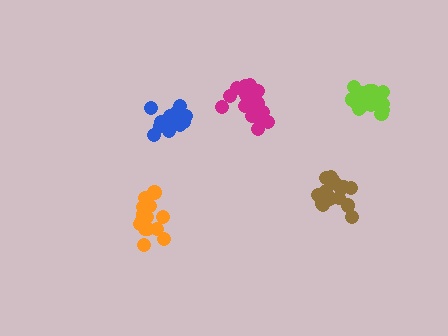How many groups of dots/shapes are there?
There are 5 groups.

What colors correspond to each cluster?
The clusters are colored: orange, blue, lime, brown, magenta.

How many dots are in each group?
Group 1: 16 dots, Group 2: 16 dots, Group 3: 19 dots, Group 4: 16 dots, Group 5: 18 dots (85 total).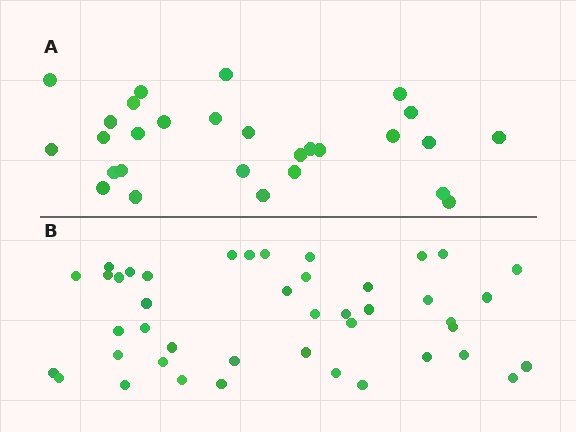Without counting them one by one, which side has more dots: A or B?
Region B (the bottom region) has more dots.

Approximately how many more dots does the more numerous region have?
Region B has approximately 15 more dots than region A.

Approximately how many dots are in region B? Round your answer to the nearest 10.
About 40 dots. (The exact count is 43, which rounds to 40.)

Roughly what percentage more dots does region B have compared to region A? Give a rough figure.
About 55% more.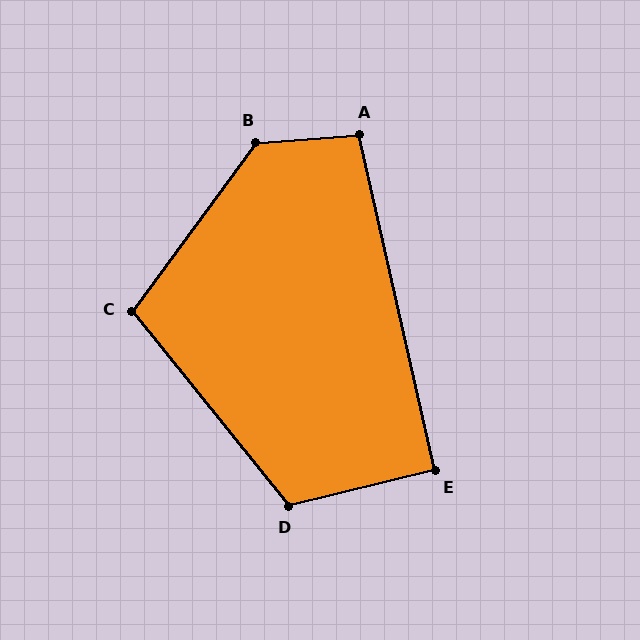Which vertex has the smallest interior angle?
E, at approximately 91 degrees.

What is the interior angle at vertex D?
Approximately 115 degrees (obtuse).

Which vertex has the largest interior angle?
B, at approximately 130 degrees.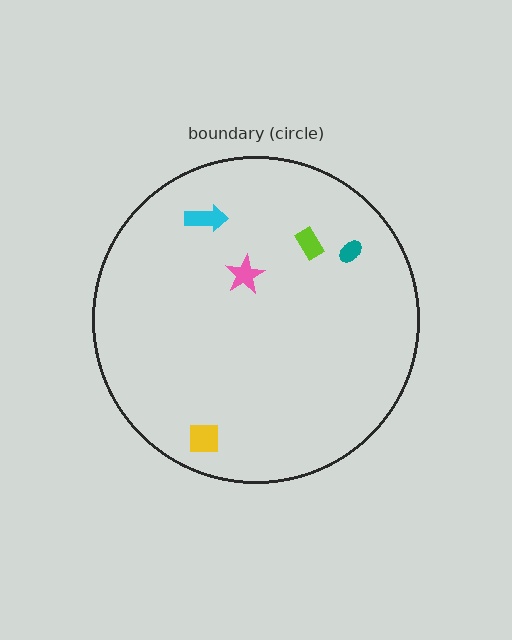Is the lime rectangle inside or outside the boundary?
Inside.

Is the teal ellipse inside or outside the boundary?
Inside.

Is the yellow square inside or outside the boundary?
Inside.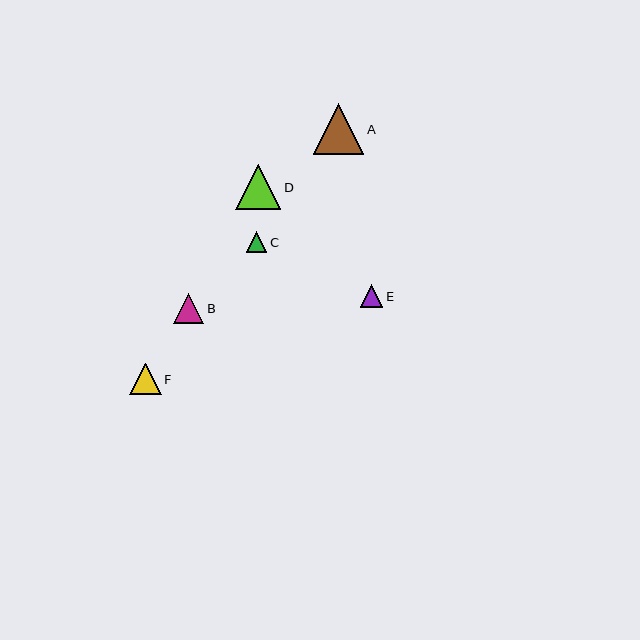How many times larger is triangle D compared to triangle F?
Triangle D is approximately 1.4 times the size of triangle F.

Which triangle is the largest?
Triangle A is the largest with a size of approximately 51 pixels.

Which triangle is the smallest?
Triangle C is the smallest with a size of approximately 20 pixels.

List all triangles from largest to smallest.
From largest to smallest: A, D, F, B, E, C.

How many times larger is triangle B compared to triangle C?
Triangle B is approximately 1.5 times the size of triangle C.